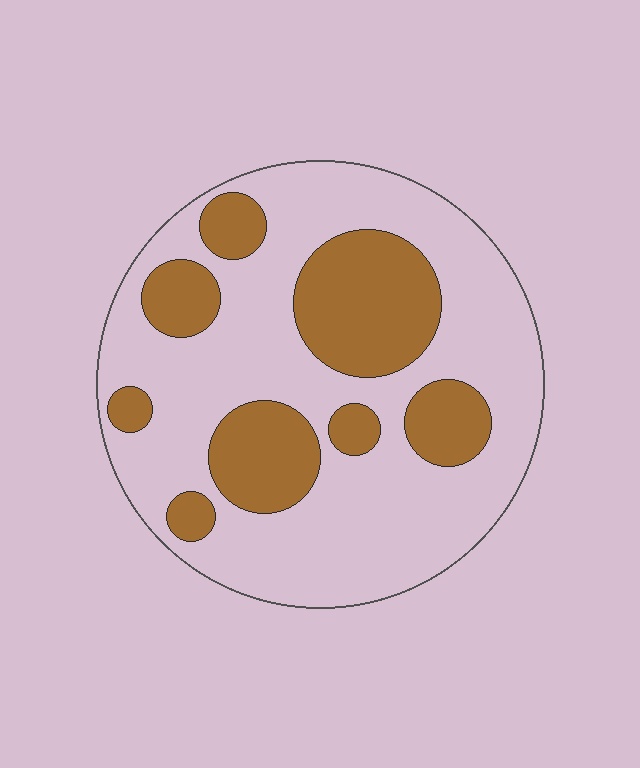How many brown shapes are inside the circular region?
8.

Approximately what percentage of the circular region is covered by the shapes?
Approximately 30%.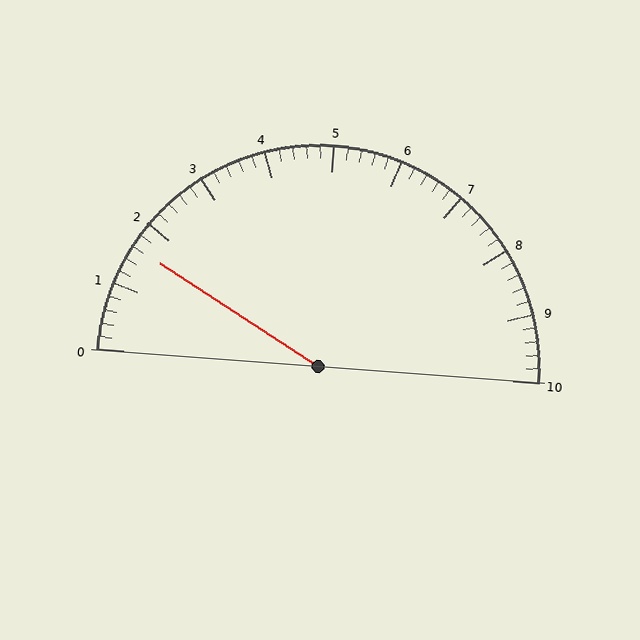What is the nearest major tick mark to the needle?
The nearest major tick mark is 2.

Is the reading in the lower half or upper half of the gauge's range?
The reading is in the lower half of the range (0 to 10).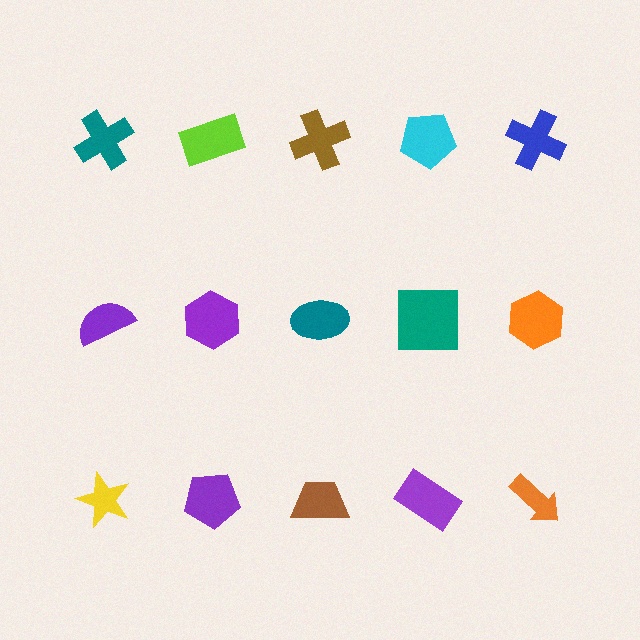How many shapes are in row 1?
5 shapes.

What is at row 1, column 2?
A lime rectangle.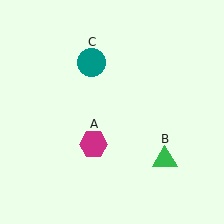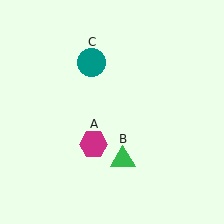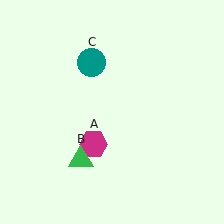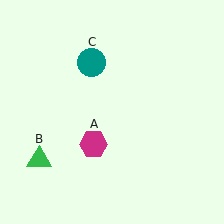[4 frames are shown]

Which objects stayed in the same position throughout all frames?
Magenta hexagon (object A) and teal circle (object C) remained stationary.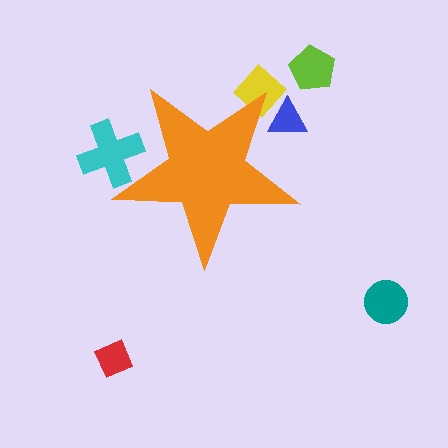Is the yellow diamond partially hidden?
Yes, the yellow diamond is partially hidden behind the orange star.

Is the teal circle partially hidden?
No, the teal circle is fully visible.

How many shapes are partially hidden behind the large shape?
3 shapes are partially hidden.